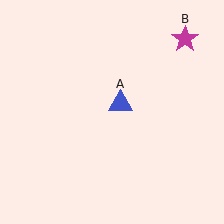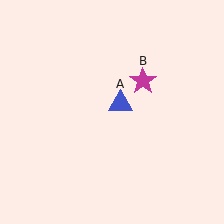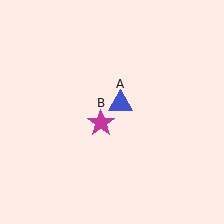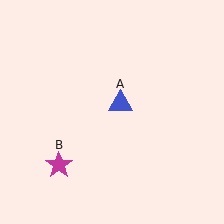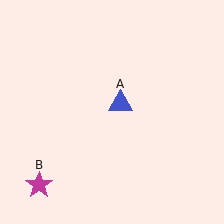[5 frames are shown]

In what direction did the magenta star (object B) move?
The magenta star (object B) moved down and to the left.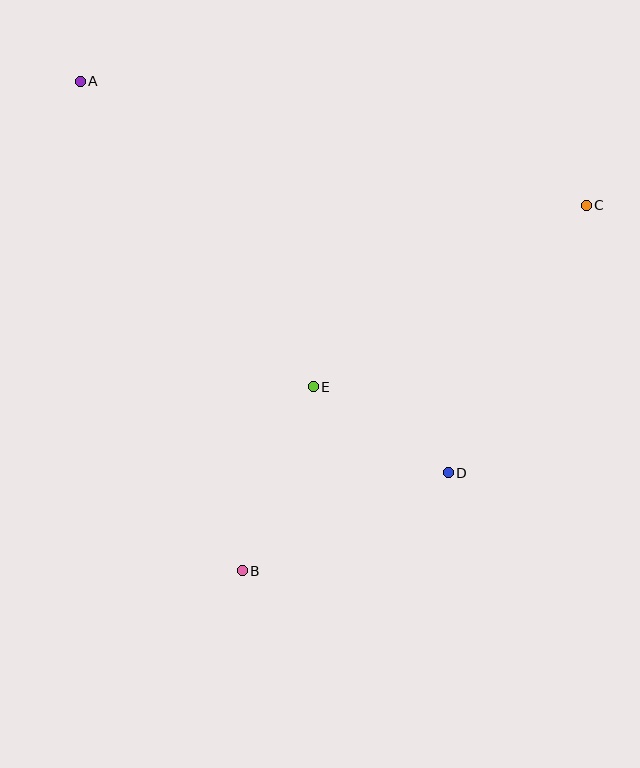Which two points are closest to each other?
Points D and E are closest to each other.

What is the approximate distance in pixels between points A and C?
The distance between A and C is approximately 521 pixels.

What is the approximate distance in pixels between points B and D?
The distance between B and D is approximately 228 pixels.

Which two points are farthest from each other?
Points A and D are farthest from each other.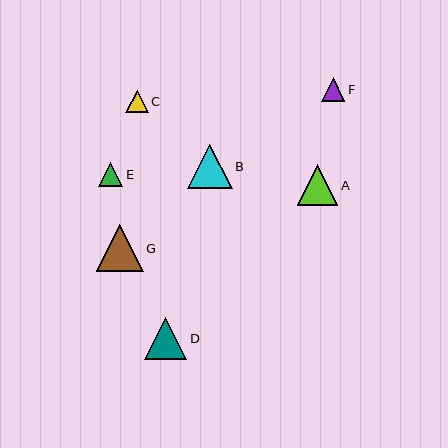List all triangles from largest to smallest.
From largest to smallest: G, B, D, A, E, F, C.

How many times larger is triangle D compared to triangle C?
Triangle D is approximately 1.9 times the size of triangle C.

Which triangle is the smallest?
Triangle C is the smallest with a size of approximately 22 pixels.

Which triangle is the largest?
Triangle G is the largest with a size of approximately 47 pixels.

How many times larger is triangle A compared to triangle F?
Triangle A is approximately 1.8 times the size of triangle F.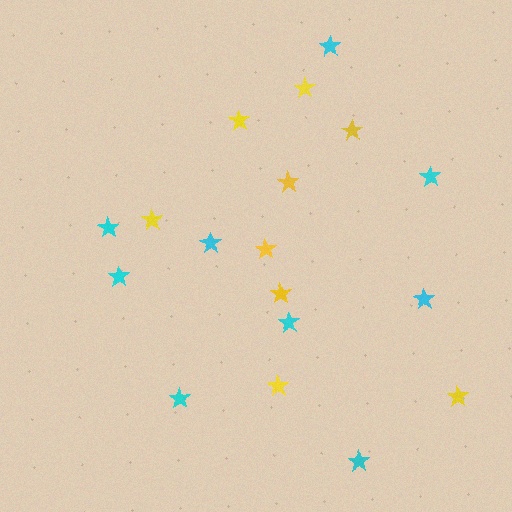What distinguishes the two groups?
There are 2 groups: one group of cyan stars (9) and one group of yellow stars (9).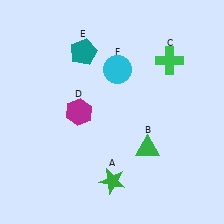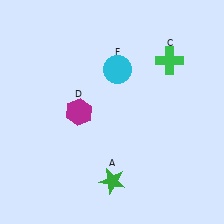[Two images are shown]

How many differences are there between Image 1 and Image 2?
There are 2 differences between the two images.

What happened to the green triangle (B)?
The green triangle (B) was removed in Image 2. It was in the bottom-right area of Image 1.